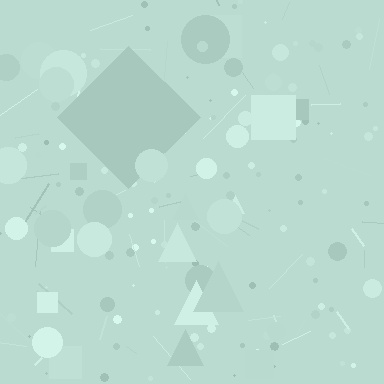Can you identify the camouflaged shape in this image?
The camouflaged shape is a diamond.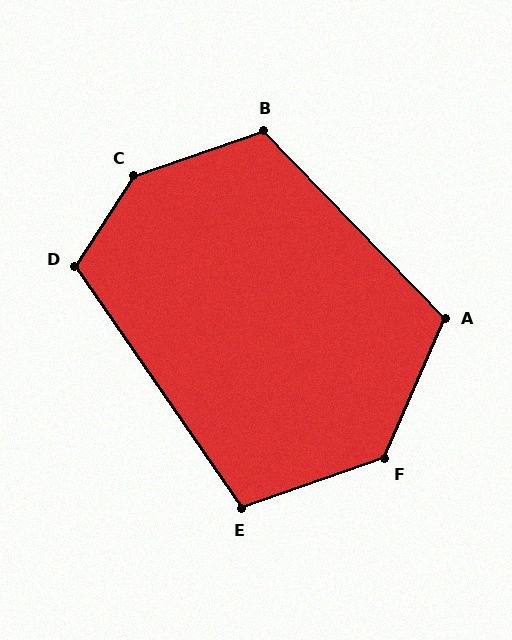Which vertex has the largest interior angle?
C, at approximately 142 degrees.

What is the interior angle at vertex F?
Approximately 133 degrees (obtuse).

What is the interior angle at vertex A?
Approximately 113 degrees (obtuse).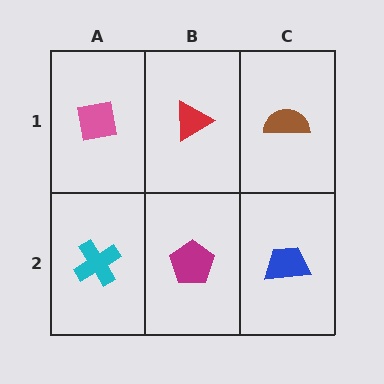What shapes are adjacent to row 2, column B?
A red triangle (row 1, column B), a cyan cross (row 2, column A), a blue trapezoid (row 2, column C).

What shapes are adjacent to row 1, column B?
A magenta pentagon (row 2, column B), a pink square (row 1, column A), a brown semicircle (row 1, column C).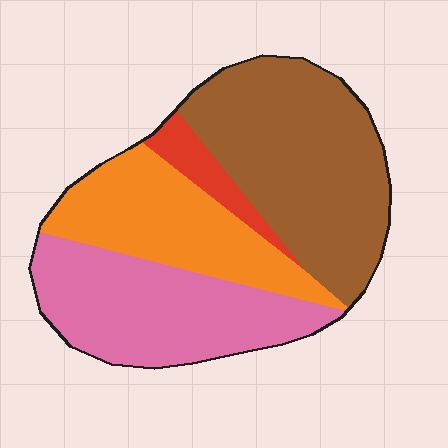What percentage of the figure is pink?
Pink takes up between a quarter and a half of the figure.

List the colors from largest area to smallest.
From largest to smallest: brown, pink, orange, red.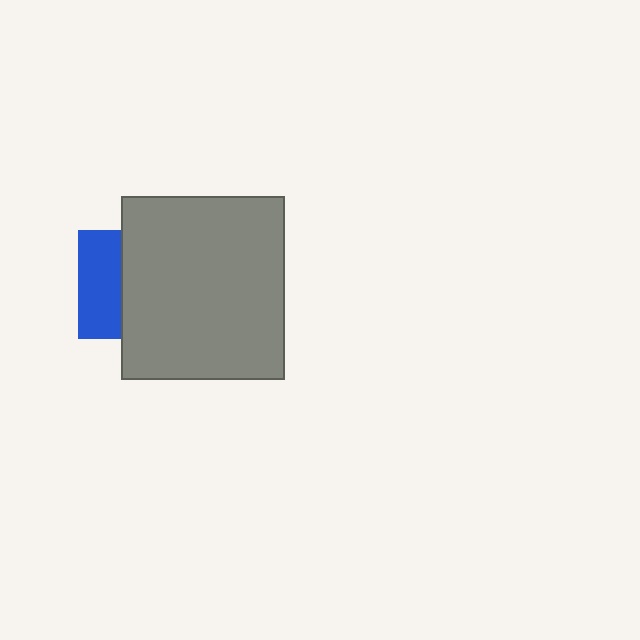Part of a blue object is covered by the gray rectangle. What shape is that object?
It is a square.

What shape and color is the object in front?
The object in front is a gray rectangle.